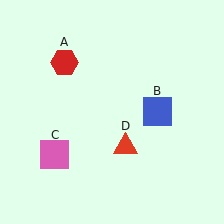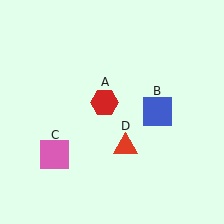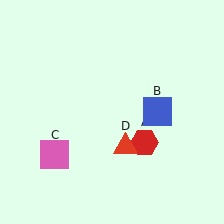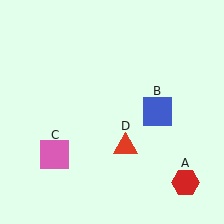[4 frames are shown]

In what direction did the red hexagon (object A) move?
The red hexagon (object A) moved down and to the right.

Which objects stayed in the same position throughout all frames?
Blue square (object B) and pink square (object C) and red triangle (object D) remained stationary.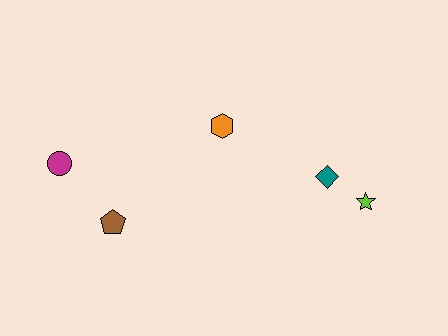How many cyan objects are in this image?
There are no cyan objects.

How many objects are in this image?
There are 5 objects.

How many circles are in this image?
There is 1 circle.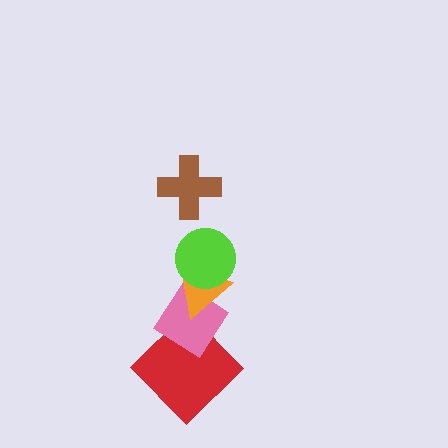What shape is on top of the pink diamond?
The orange triangle is on top of the pink diamond.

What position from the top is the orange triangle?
The orange triangle is 3rd from the top.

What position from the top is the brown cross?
The brown cross is 1st from the top.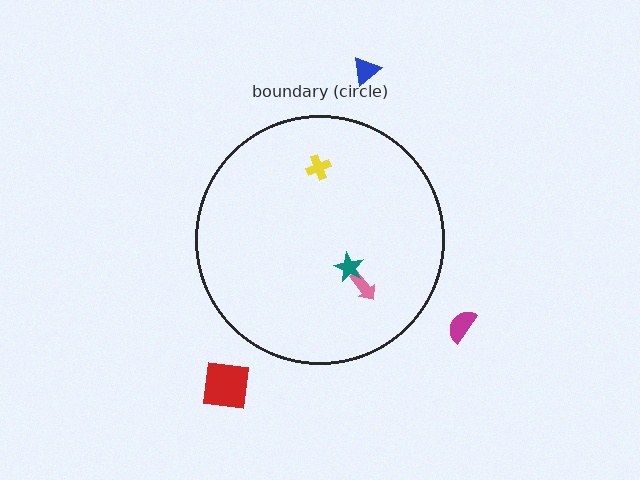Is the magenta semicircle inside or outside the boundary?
Outside.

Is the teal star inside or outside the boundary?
Inside.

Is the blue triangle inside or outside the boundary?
Outside.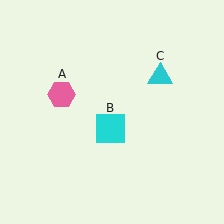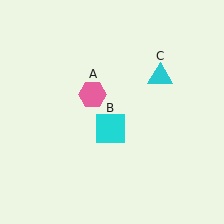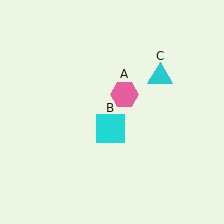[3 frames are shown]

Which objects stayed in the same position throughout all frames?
Cyan square (object B) and cyan triangle (object C) remained stationary.